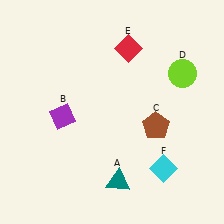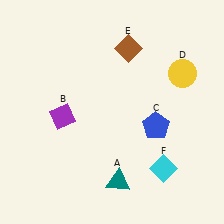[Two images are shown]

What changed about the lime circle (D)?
In Image 1, D is lime. In Image 2, it changed to yellow.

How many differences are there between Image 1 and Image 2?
There are 3 differences between the two images.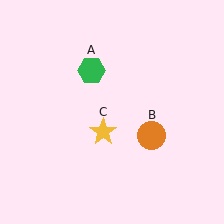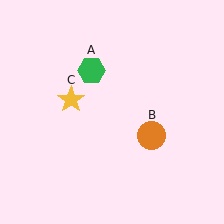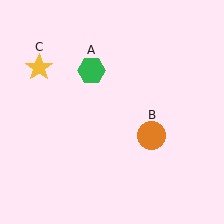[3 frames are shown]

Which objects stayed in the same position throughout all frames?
Green hexagon (object A) and orange circle (object B) remained stationary.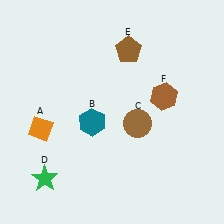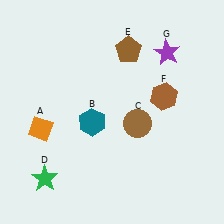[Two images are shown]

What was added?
A purple star (G) was added in Image 2.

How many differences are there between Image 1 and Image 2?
There is 1 difference between the two images.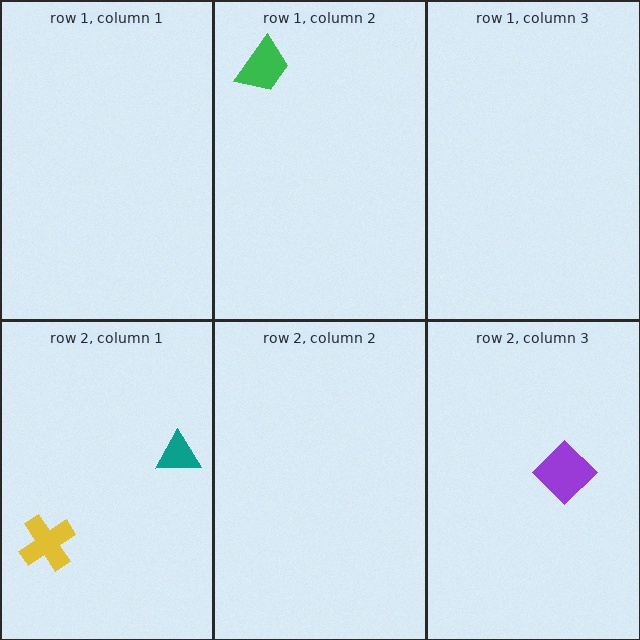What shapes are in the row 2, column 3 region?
The purple diamond.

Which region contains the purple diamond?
The row 2, column 3 region.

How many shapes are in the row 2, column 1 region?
2.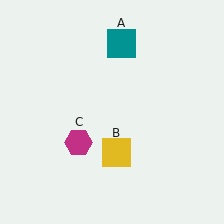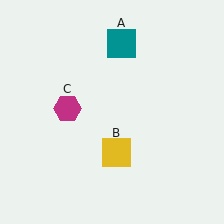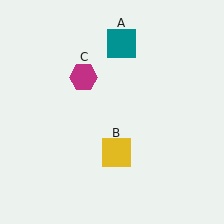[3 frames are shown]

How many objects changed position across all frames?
1 object changed position: magenta hexagon (object C).